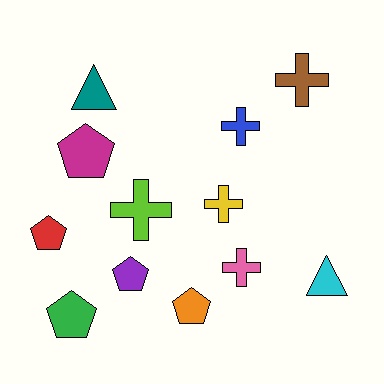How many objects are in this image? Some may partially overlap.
There are 12 objects.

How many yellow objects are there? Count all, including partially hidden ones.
There is 1 yellow object.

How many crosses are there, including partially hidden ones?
There are 5 crosses.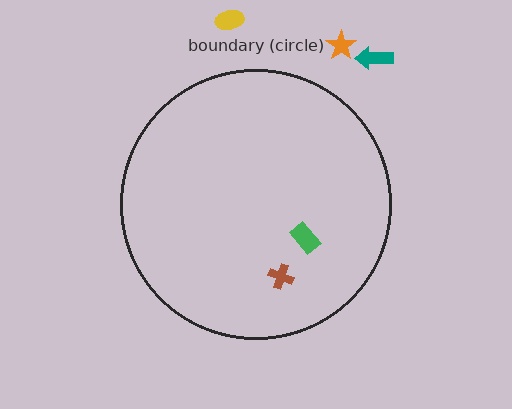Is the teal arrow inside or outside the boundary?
Outside.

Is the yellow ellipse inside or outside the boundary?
Outside.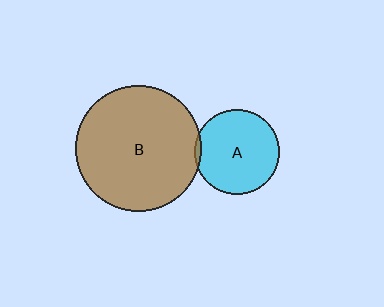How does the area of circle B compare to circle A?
Approximately 2.2 times.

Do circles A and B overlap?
Yes.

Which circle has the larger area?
Circle B (brown).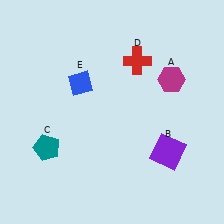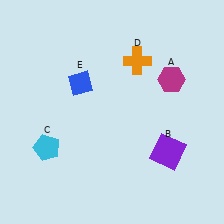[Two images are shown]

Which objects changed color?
C changed from teal to cyan. D changed from red to orange.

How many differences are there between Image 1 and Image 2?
There are 2 differences between the two images.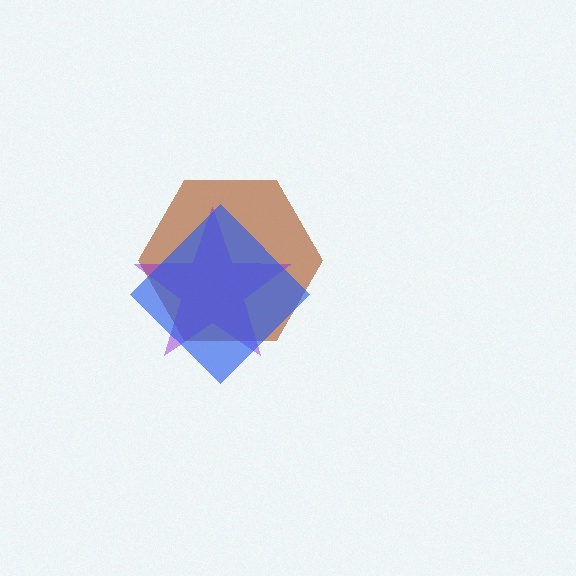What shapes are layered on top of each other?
The layered shapes are: a brown hexagon, a purple star, a blue diamond.